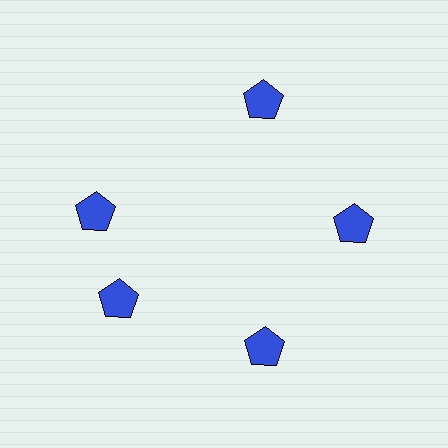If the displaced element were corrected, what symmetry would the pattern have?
It would have 5-fold rotational symmetry — the pattern would map onto itself every 72 degrees.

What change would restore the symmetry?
The symmetry would be restored by rotating it back into even spacing with its neighbors so that all 5 pentagons sit at equal angles and equal distance from the center.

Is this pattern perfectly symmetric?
No. The 5 blue pentagons are arranged in a ring, but one element near the 10 o'clock position is rotated out of alignment along the ring, breaking the 5-fold rotational symmetry.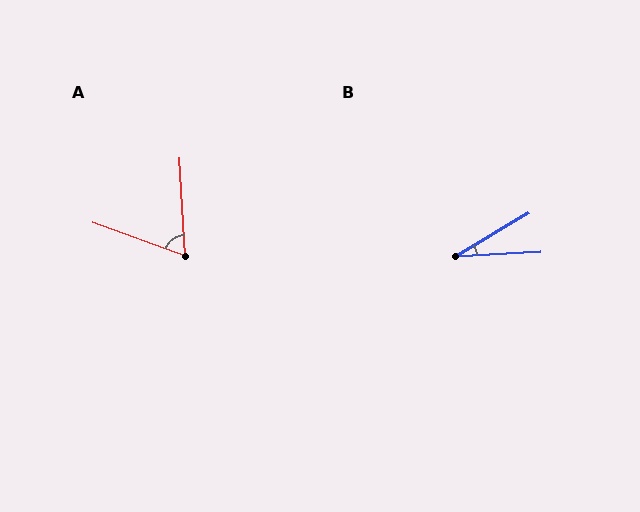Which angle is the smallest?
B, at approximately 28 degrees.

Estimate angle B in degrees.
Approximately 28 degrees.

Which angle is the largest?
A, at approximately 67 degrees.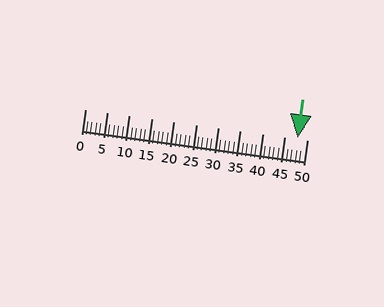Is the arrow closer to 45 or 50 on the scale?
The arrow is closer to 50.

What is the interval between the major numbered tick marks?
The major tick marks are spaced 5 units apart.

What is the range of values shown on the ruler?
The ruler shows values from 0 to 50.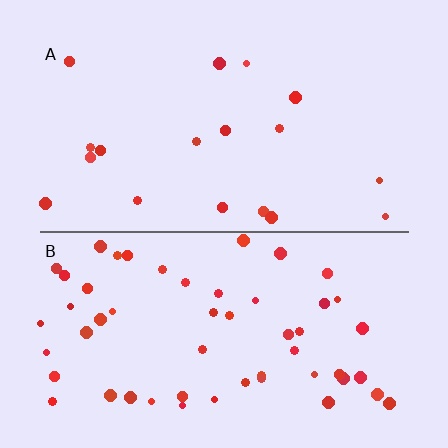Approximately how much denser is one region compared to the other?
Approximately 3.0× — region B over region A.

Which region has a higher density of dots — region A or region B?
B (the bottom).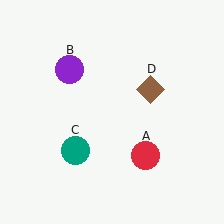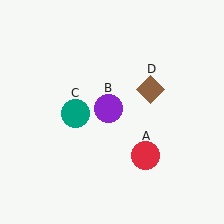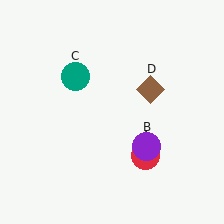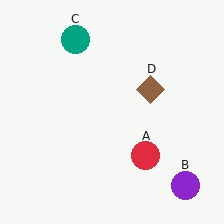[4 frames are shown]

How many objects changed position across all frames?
2 objects changed position: purple circle (object B), teal circle (object C).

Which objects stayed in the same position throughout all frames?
Red circle (object A) and brown diamond (object D) remained stationary.